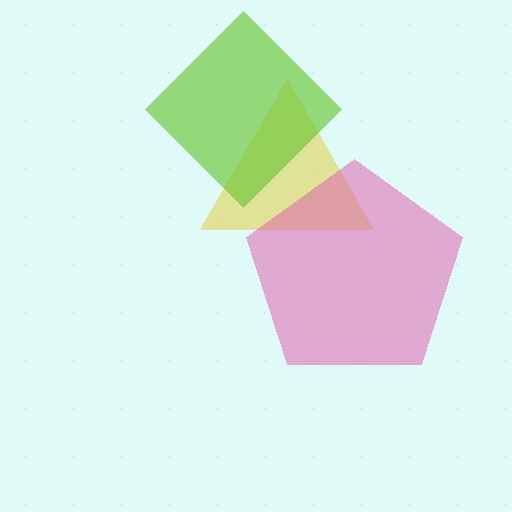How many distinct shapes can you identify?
There are 3 distinct shapes: a yellow triangle, a lime diamond, a pink pentagon.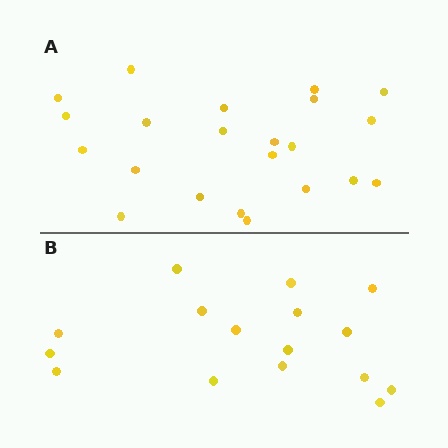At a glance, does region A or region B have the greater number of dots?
Region A (the top region) has more dots.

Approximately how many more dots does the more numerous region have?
Region A has about 6 more dots than region B.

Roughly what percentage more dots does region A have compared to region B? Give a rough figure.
About 40% more.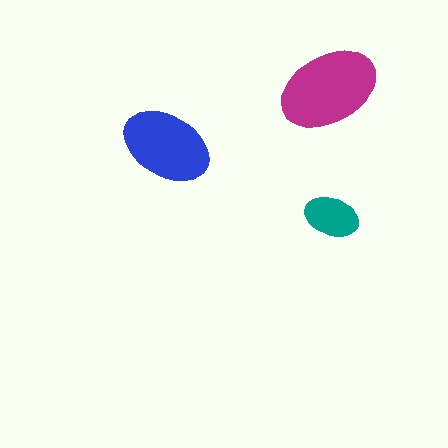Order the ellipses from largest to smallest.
the magenta one, the blue one, the teal one.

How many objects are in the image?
There are 3 objects in the image.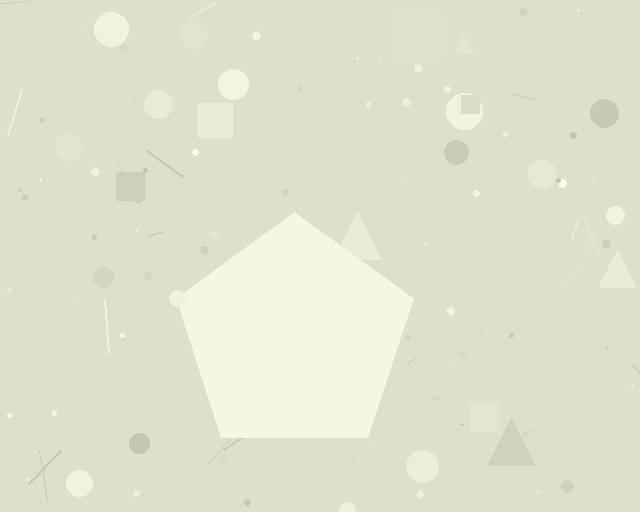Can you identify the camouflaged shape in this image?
The camouflaged shape is a pentagon.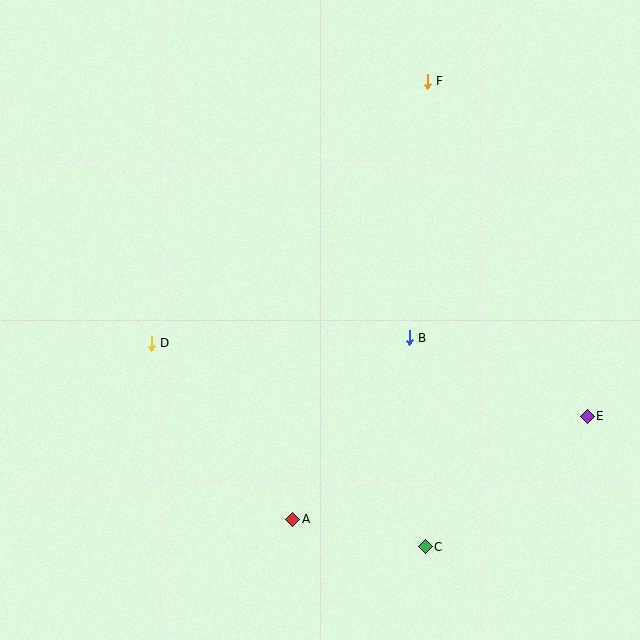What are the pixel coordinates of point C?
Point C is at (425, 547).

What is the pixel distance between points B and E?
The distance between B and E is 194 pixels.